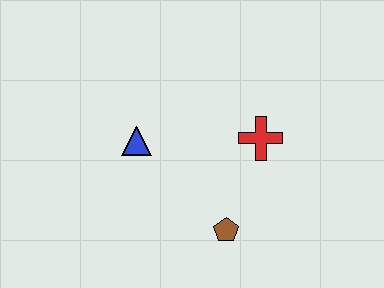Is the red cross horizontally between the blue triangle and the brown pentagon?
No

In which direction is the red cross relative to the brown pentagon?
The red cross is above the brown pentagon.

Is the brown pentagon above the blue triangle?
No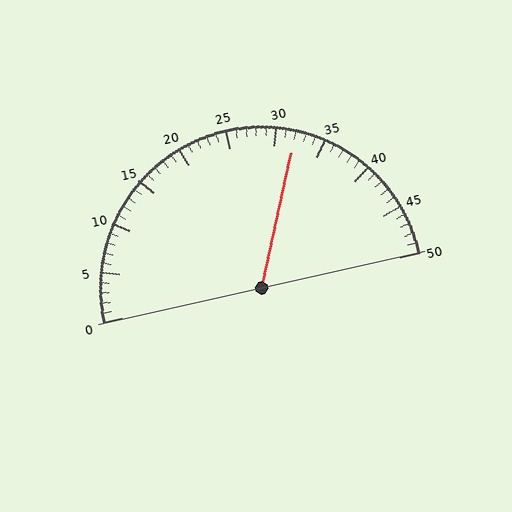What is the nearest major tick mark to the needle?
The nearest major tick mark is 30.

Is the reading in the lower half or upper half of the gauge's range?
The reading is in the upper half of the range (0 to 50).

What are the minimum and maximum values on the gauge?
The gauge ranges from 0 to 50.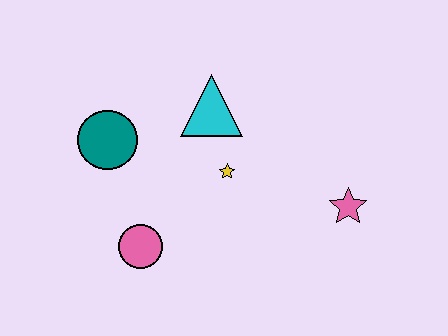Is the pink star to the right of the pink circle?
Yes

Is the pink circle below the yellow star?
Yes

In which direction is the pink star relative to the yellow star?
The pink star is to the right of the yellow star.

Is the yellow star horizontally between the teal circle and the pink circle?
No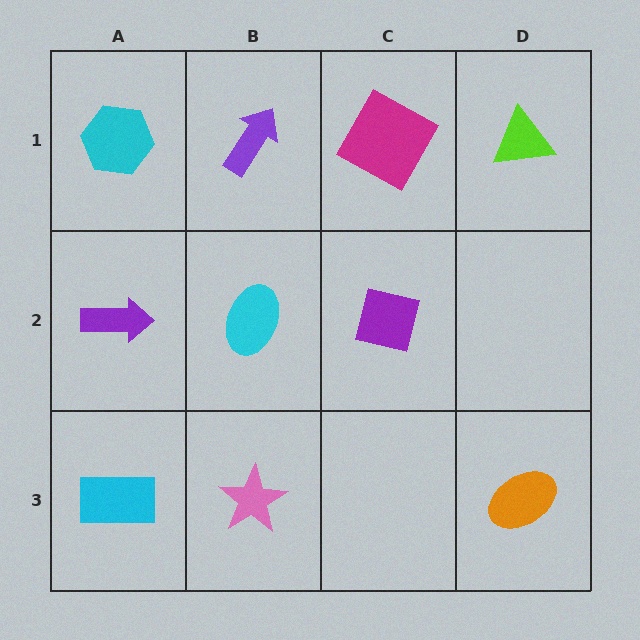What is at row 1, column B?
A purple arrow.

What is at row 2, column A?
A purple arrow.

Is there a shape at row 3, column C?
No, that cell is empty.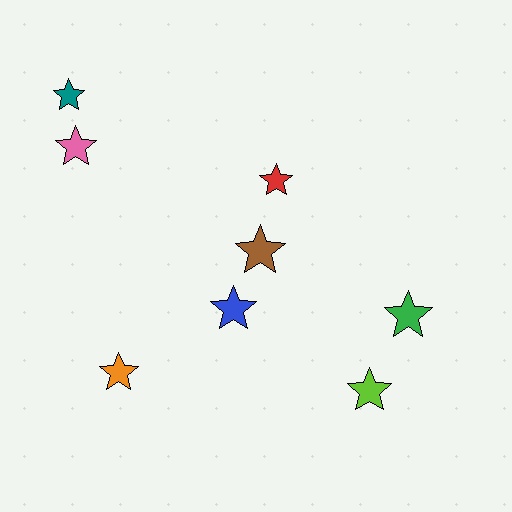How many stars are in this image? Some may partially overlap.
There are 8 stars.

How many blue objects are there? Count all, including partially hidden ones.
There is 1 blue object.